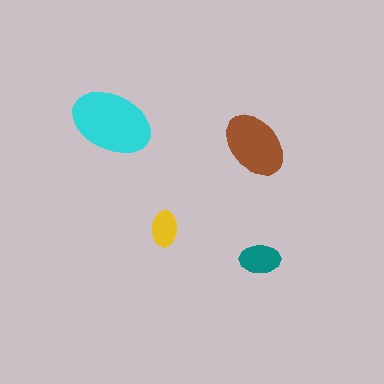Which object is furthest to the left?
The cyan ellipse is leftmost.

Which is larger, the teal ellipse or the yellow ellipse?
The teal one.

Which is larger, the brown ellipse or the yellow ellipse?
The brown one.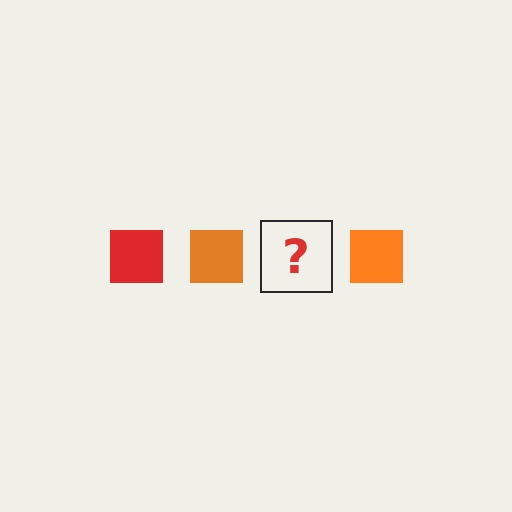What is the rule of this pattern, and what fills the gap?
The rule is that the pattern cycles through red, orange squares. The gap should be filled with a red square.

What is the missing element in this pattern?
The missing element is a red square.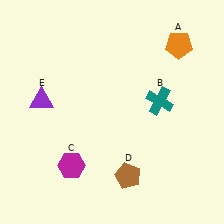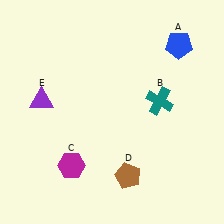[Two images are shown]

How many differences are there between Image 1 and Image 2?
There is 1 difference between the two images.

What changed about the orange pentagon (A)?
In Image 1, A is orange. In Image 2, it changed to blue.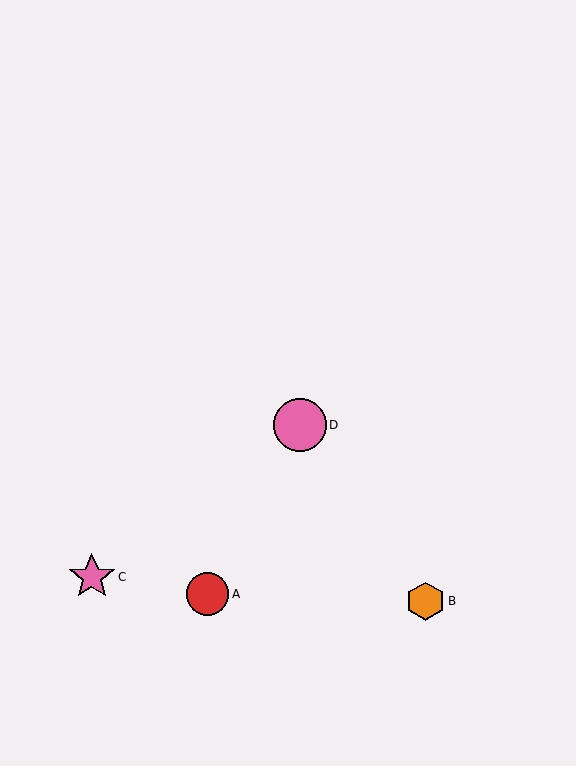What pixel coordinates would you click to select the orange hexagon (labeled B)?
Click at (426, 601) to select the orange hexagon B.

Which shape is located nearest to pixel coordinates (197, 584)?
The red circle (labeled A) at (207, 594) is nearest to that location.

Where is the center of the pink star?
The center of the pink star is at (92, 577).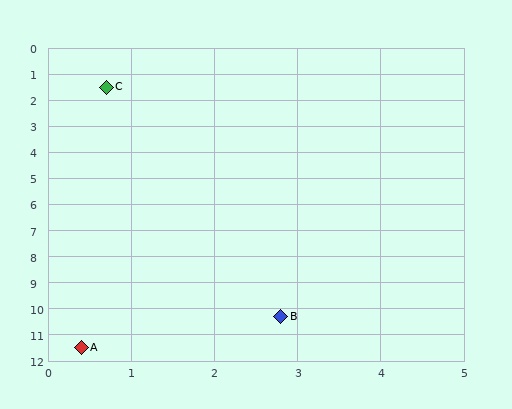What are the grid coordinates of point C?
Point C is at approximately (0.7, 1.5).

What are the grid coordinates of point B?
Point B is at approximately (2.8, 10.3).